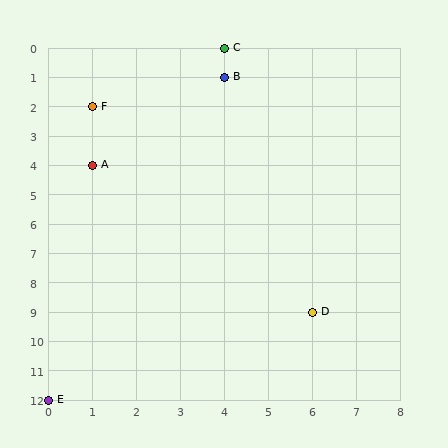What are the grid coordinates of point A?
Point A is at grid coordinates (1, 4).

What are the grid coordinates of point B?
Point B is at grid coordinates (4, 1).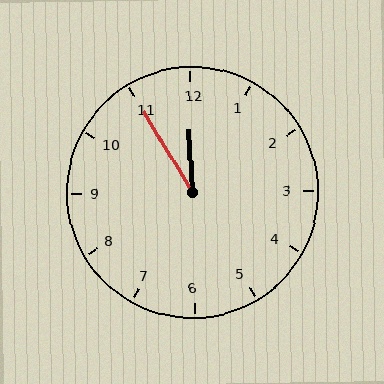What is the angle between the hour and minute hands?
Approximately 28 degrees.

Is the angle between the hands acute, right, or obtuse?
It is acute.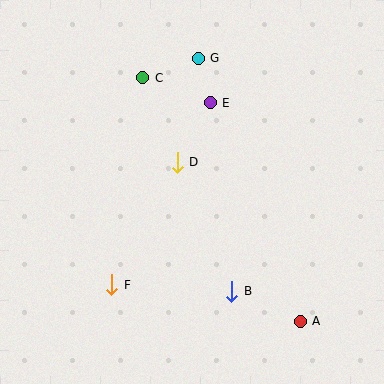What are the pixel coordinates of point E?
Point E is at (210, 103).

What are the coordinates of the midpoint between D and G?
The midpoint between D and G is at (188, 110).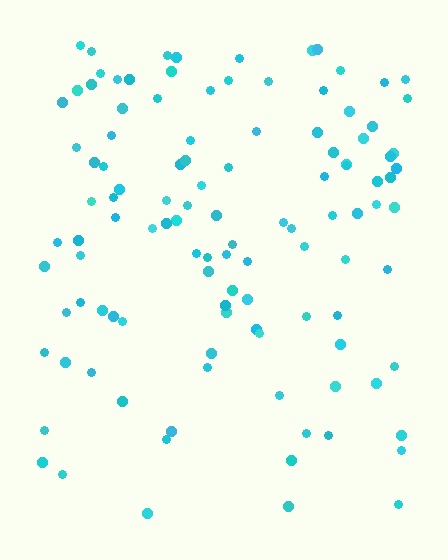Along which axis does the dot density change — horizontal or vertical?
Vertical.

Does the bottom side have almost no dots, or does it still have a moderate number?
Still a moderate number, just noticeably fewer than the top.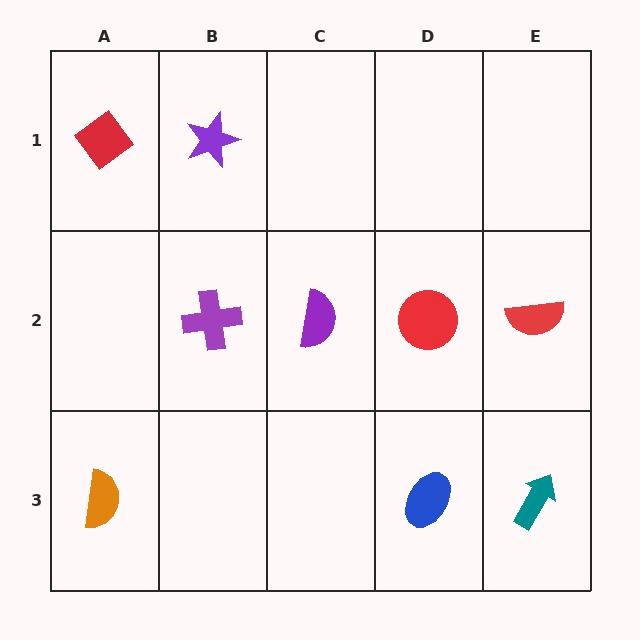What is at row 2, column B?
A purple cross.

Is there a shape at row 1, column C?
No, that cell is empty.